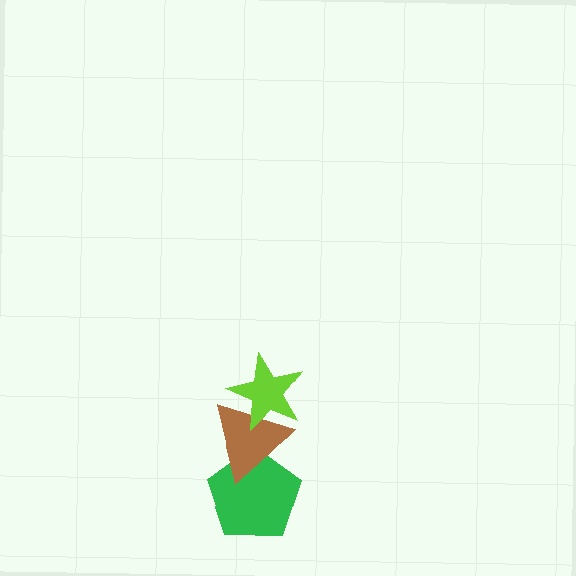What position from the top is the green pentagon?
The green pentagon is 3rd from the top.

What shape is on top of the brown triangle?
The lime star is on top of the brown triangle.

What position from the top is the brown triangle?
The brown triangle is 2nd from the top.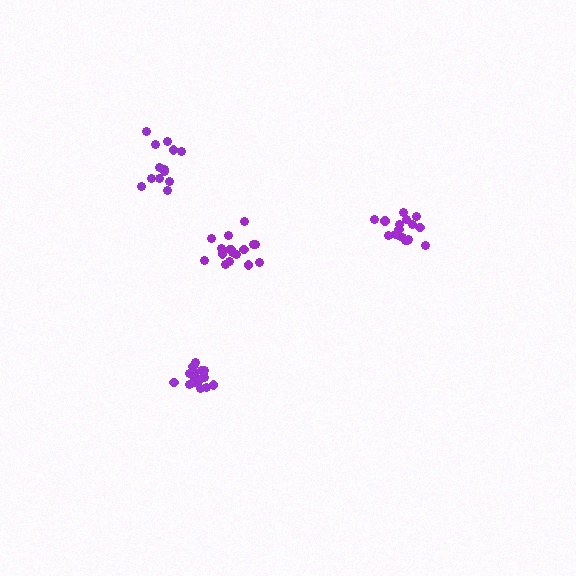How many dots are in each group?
Group 1: 18 dots, Group 2: 17 dots, Group 3: 17 dots, Group 4: 14 dots (66 total).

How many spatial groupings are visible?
There are 4 spatial groupings.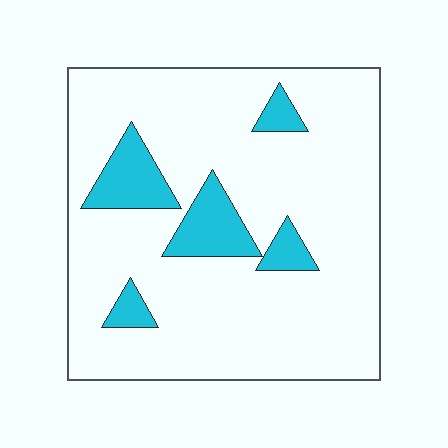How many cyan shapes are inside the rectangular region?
5.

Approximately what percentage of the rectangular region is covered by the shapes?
Approximately 15%.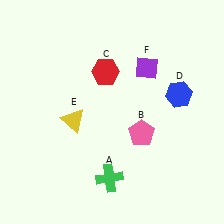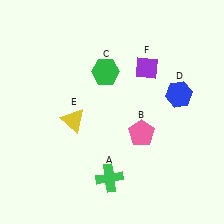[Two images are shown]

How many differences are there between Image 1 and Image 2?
There is 1 difference between the two images.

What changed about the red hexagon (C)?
In Image 1, C is red. In Image 2, it changed to green.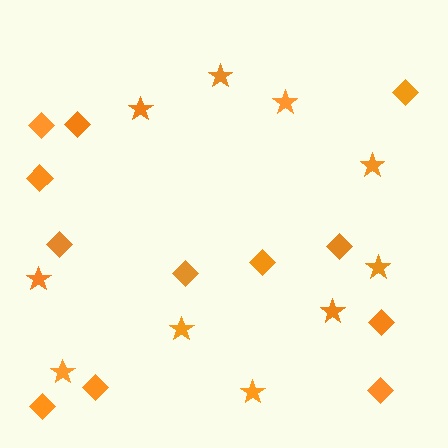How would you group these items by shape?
There are 2 groups: one group of stars (10) and one group of diamonds (12).